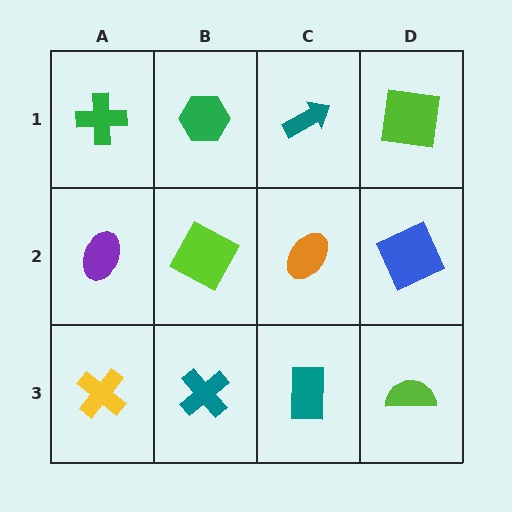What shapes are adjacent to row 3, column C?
An orange ellipse (row 2, column C), a teal cross (row 3, column B), a lime semicircle (row 3, column D).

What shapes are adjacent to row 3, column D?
A blue square (row 2, column D), a teal rectangle (row 3, column C).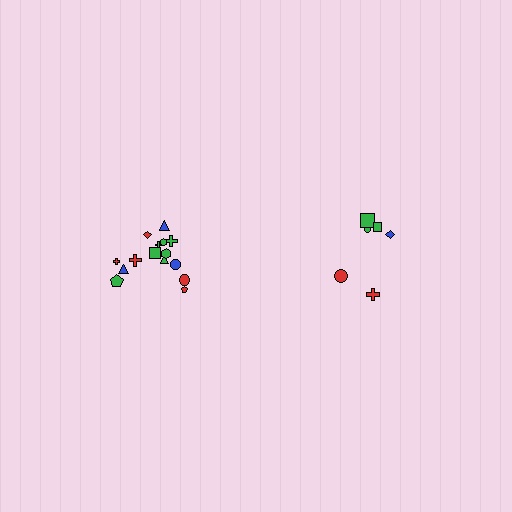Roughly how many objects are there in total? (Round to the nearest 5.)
Roughly 20 objects in total.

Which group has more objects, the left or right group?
The left group.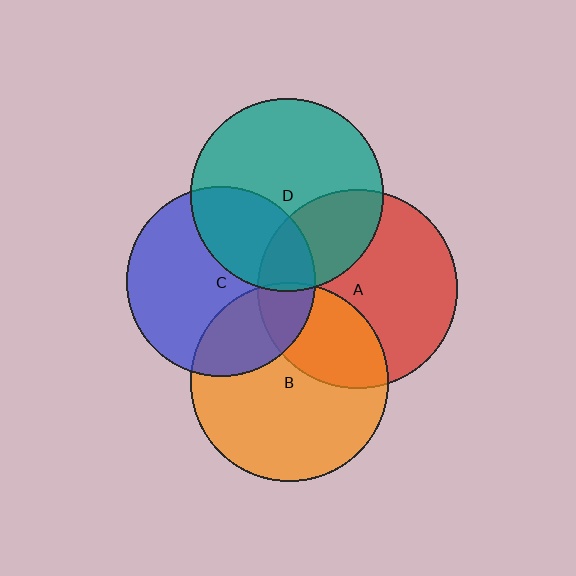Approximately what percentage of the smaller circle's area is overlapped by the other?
Approximately 30%.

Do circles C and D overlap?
Yes.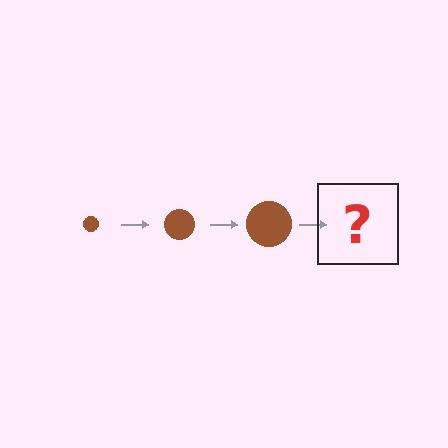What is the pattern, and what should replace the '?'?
The pattern is that the circle gets progressively larger each step. The '?' should be a brown circle, larger than the previous one.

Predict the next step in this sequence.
The next step is a brown circle, larger than the previous one.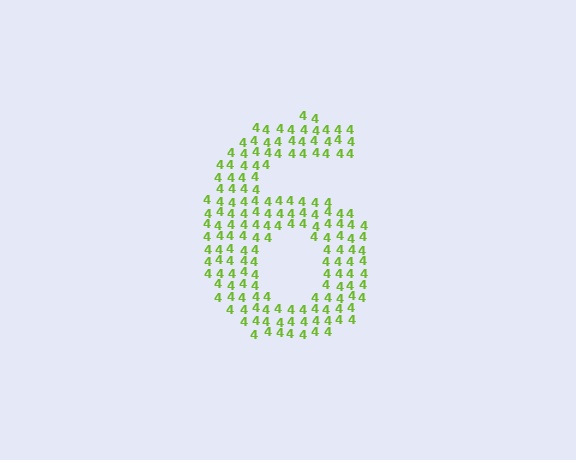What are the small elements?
The small elements are digit 4's.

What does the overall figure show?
The overall figure shows the digit 6.